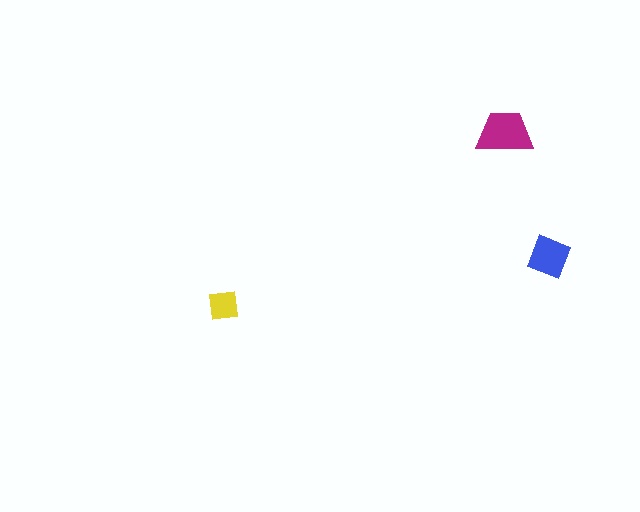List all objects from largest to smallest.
The magenta trapezoid, the blue square, the yellow square.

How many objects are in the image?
There are 3 objects in the image.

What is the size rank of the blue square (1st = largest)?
2nd.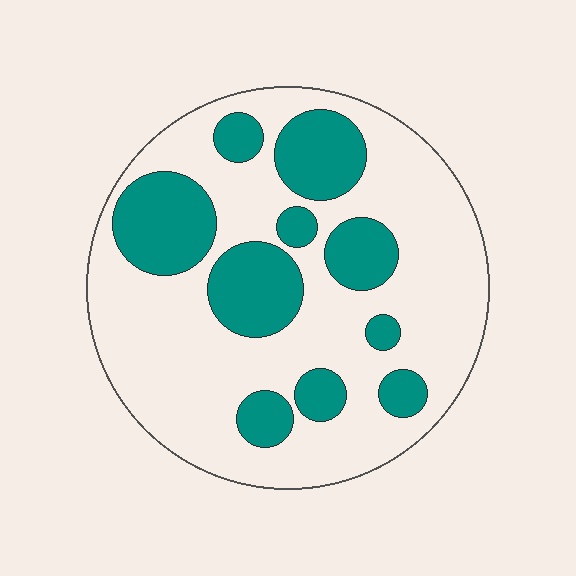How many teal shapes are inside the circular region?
10.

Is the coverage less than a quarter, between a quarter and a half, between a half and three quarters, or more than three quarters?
Between a quarter and a half.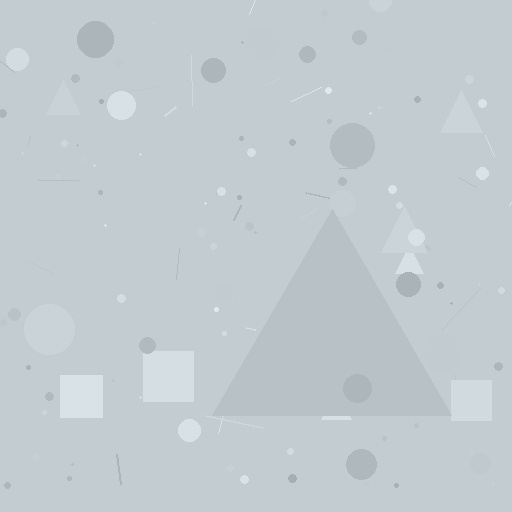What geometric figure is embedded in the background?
A triangle is embedded in the background.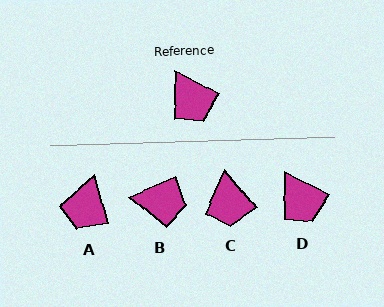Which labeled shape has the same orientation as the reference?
D.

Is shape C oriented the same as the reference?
No, it is off by about 23 degrees.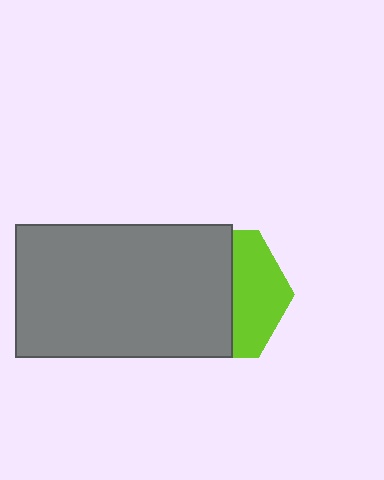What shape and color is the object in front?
The object in front is a gray rectangle.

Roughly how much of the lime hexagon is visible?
A small part of it is visible (roughly 39%).